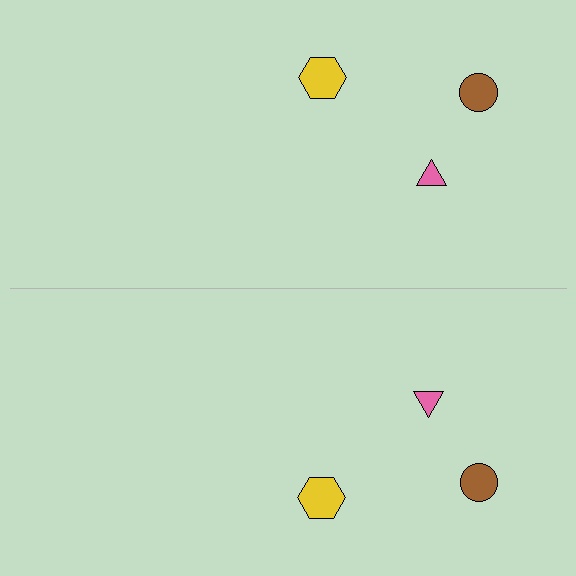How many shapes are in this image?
There are 6 shapes in this image.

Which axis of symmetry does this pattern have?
The pattern has a horizontal axis of symmetry running through the center of the image.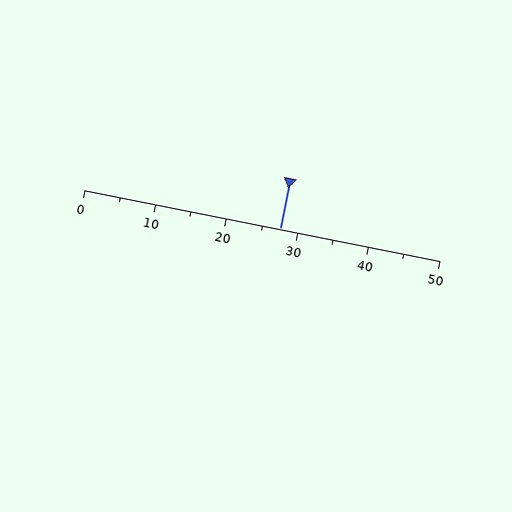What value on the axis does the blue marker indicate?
The marker indicates approximately 27.5.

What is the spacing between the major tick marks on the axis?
The major ticks are spaced 10 apart.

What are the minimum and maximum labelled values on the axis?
The axis runs from 0 to 50.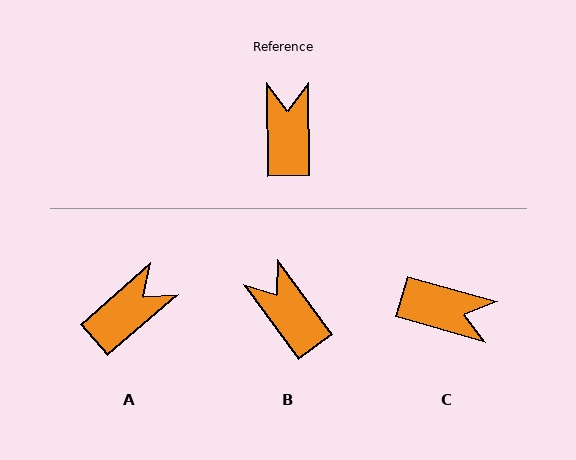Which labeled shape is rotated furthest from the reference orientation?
C, about 106 degrees away.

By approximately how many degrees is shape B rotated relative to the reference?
Approximately 36 degrees counter-clockwise.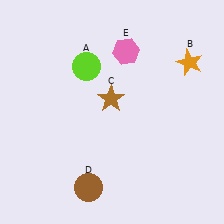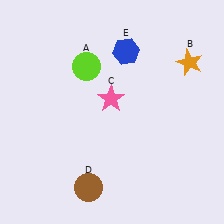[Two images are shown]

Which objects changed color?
C changed from brown to pink. E changed from pink to blue.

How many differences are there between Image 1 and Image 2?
There are 2 differences between the two images.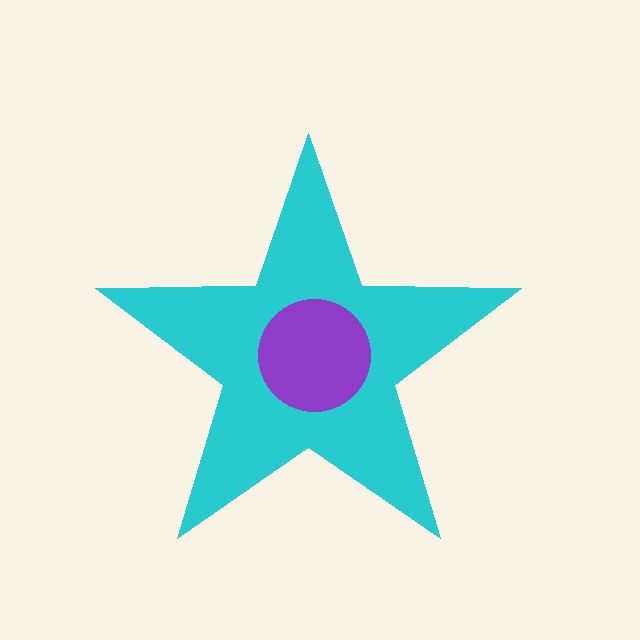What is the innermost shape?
The purple circle.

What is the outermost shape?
The cyan star.